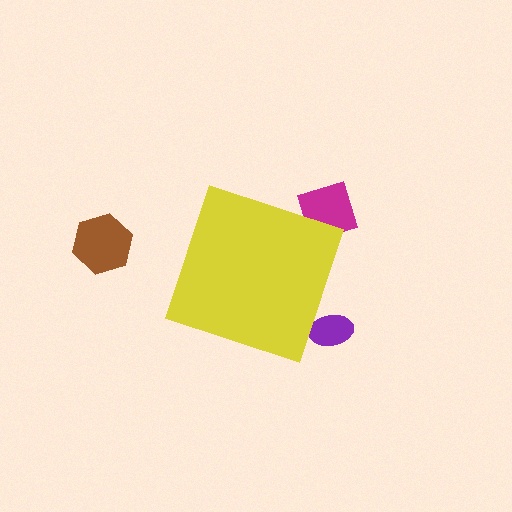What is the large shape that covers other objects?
A yellow diamond.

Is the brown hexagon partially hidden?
No, the brown hexagon is fully visible.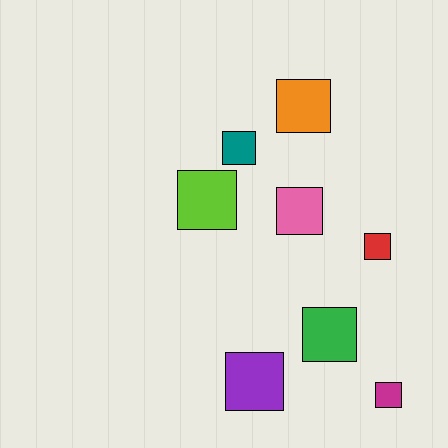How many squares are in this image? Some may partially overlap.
There are 8 squares.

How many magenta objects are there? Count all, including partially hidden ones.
There is 1 magenta object.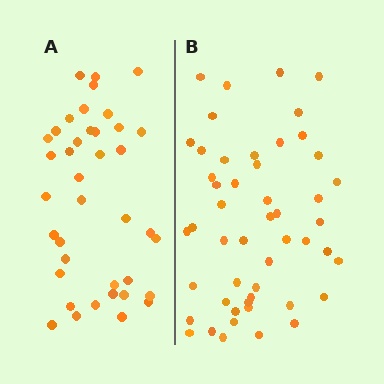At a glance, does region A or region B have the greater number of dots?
Region B (the right region) has more dots.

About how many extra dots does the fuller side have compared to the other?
Region B has roughly 12 or so more dots than region A.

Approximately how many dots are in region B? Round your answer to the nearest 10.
About 50 dots.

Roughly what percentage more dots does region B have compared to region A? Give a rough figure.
About 30% more.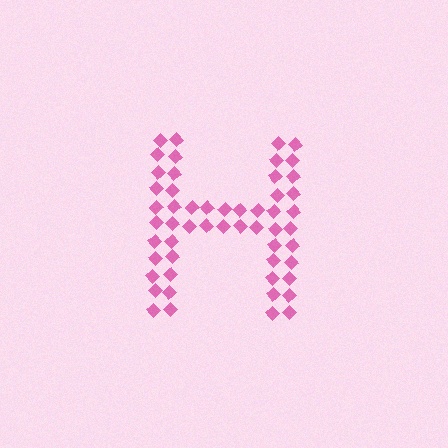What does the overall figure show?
The overall figure shows the letter H.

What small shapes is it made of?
It is made of small diamonds.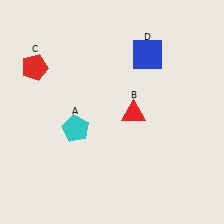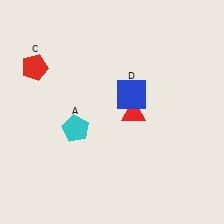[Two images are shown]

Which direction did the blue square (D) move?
The blue square (D) moved down.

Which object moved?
The blue square (D) moved down.